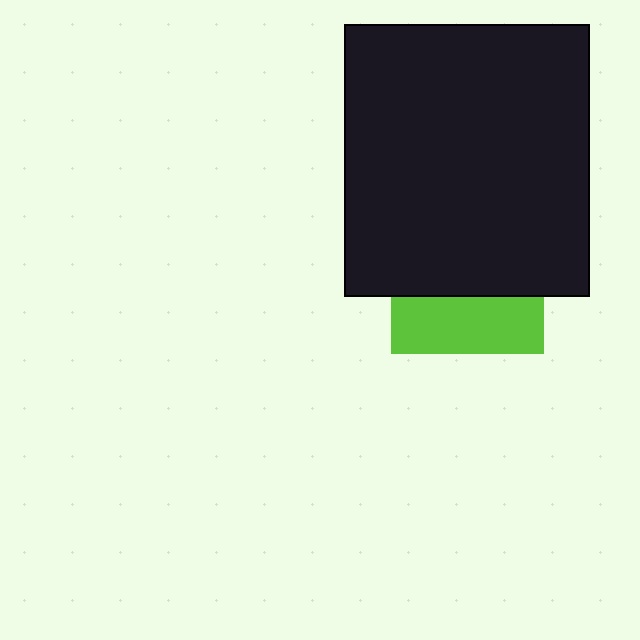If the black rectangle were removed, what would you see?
You would see the complete lime square.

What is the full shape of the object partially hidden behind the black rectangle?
The partially hidden object is a lime square.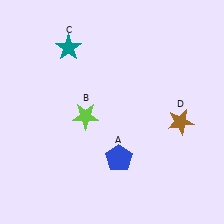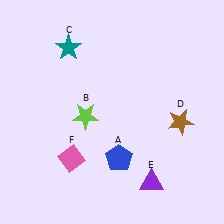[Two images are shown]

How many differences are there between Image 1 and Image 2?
There are 2 differences between the two images.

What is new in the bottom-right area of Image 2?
A purple triangle (E) was added in the bottom-right area of Image 2.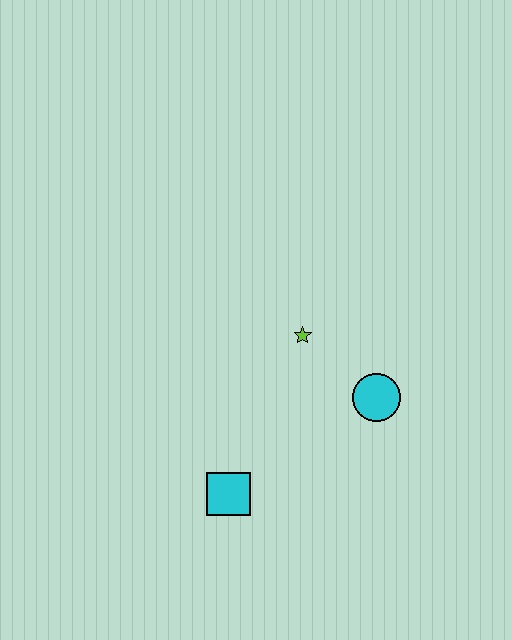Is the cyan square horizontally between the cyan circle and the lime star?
No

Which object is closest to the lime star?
The cyan circle is closest to the lime star.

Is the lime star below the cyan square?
No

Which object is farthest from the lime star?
The cyan square is farthest from the lime star.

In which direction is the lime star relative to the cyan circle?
The lime star is to the left of the cyan circle.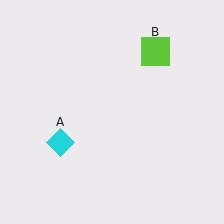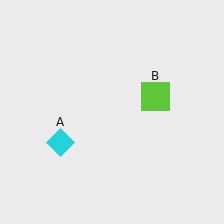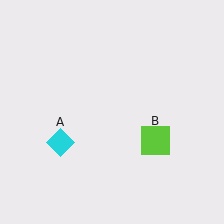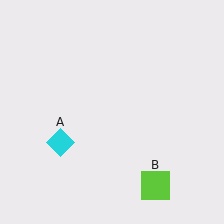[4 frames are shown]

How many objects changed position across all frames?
1 object changed position: lime square (object B).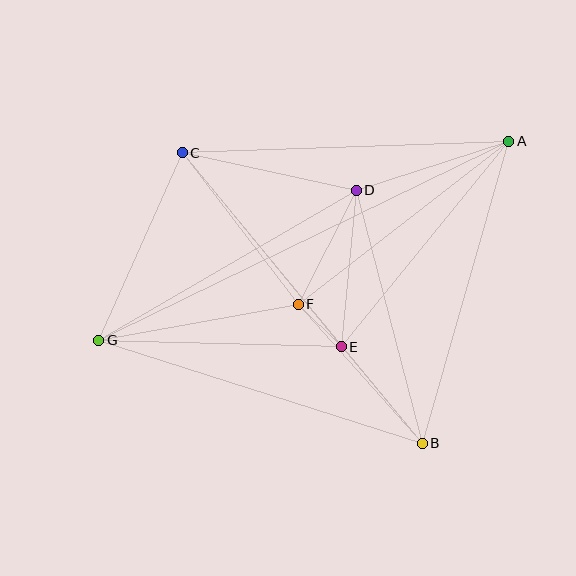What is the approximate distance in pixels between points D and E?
The distance between D and E is approximately 157 pixels.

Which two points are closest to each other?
Points E and F are closest to each other.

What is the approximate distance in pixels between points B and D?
The distance between B and D is approximately 261 pixels.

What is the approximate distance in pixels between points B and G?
The distance between B and G is approximately 340 pixels.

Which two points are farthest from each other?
Points A and G are farthest from each other.